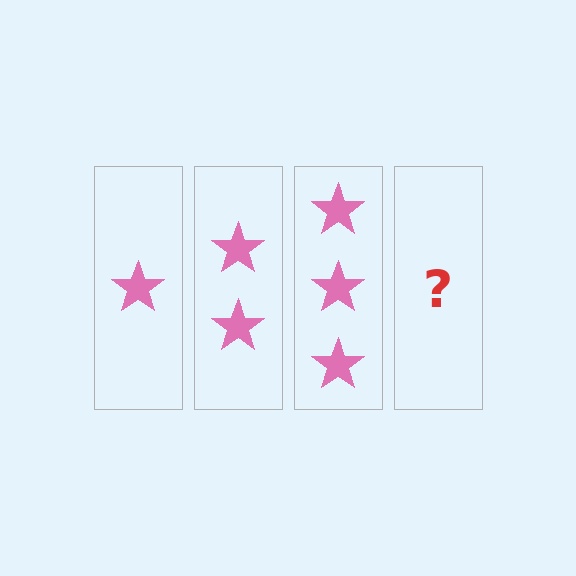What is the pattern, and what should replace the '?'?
The pattern is that each step adds one more star. The '?' should be 4 stars.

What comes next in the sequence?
The next element should be 4 stars.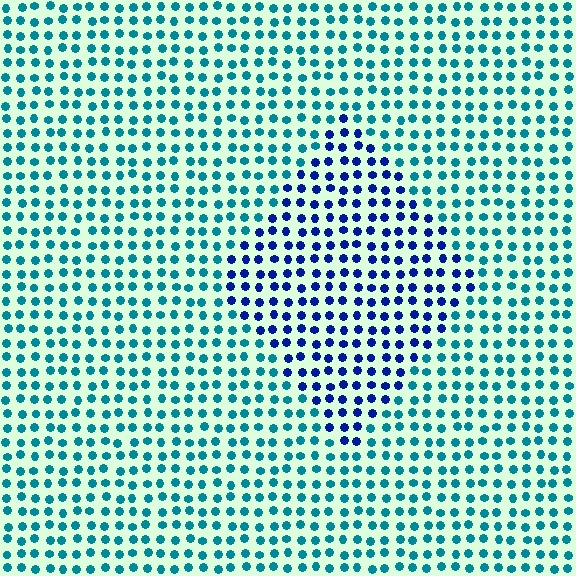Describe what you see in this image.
The image is filled with small teal elements in a uniform arrangement. A diamond-shaped region is visible where the elements are tinted to a slightly different hue, forming a subtle color boundary.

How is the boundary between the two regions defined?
The boundary is defined purely by a slight shift in hue (about 44 degrees). Spacing, size, and orientation are identical on both sides.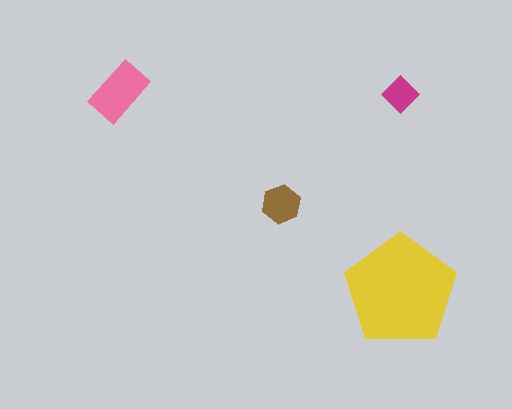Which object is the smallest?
The magenta diamond.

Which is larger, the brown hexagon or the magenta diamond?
The brown hexagon.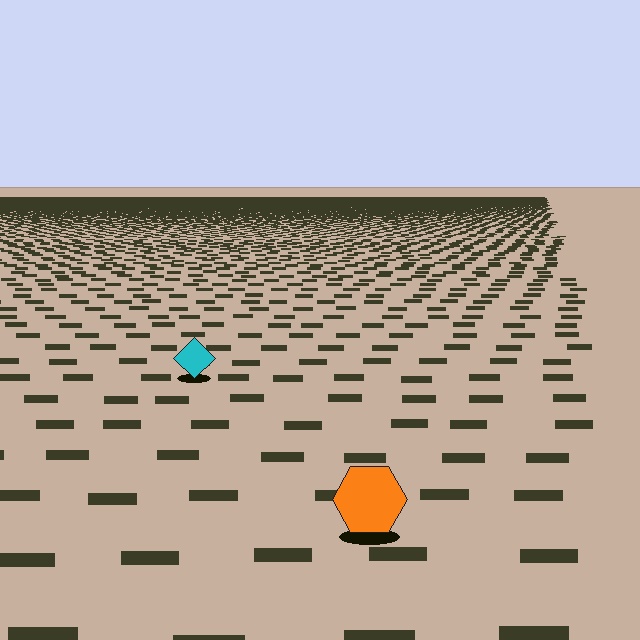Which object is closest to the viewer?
The orange hexagon is closest. The texture marks near it are larger and more spread out.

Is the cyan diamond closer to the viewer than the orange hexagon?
No. The orange hexagon is closer — you can tell from the texture gradient: the ground texture is coarser near it.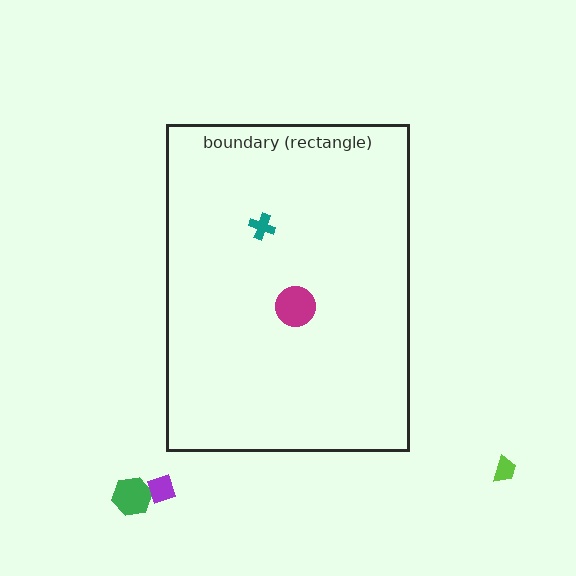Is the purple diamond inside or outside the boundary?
Outside.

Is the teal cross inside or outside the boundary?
Inside.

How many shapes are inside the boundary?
2 inside, 3 outside.